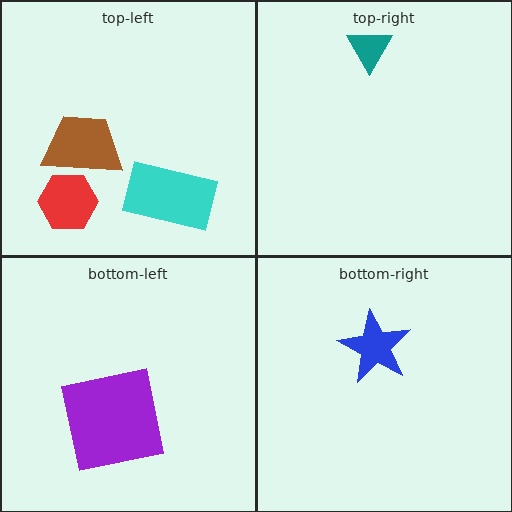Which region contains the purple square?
The bottom-left region.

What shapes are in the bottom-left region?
The purple square.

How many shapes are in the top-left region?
3.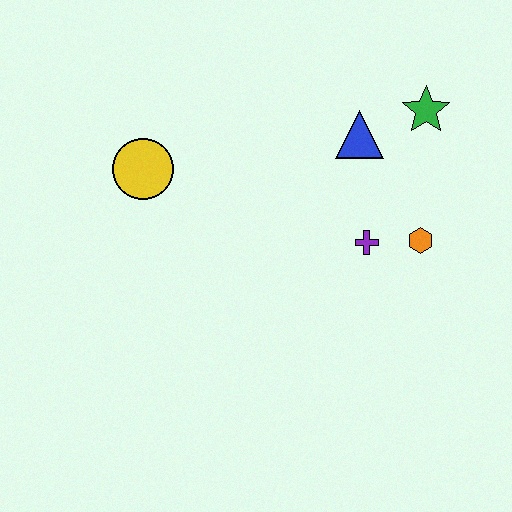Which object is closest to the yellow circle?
The blue triangle is closest to the yellow circle.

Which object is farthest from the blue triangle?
The yellow circle is farthest from the blue triangle.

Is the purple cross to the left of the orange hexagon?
Yes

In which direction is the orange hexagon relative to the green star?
The orange hexagon is below the green star.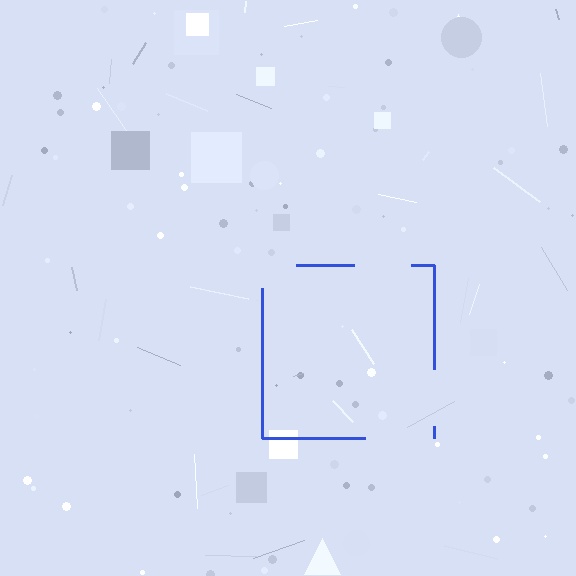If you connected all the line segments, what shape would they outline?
They would outline a square.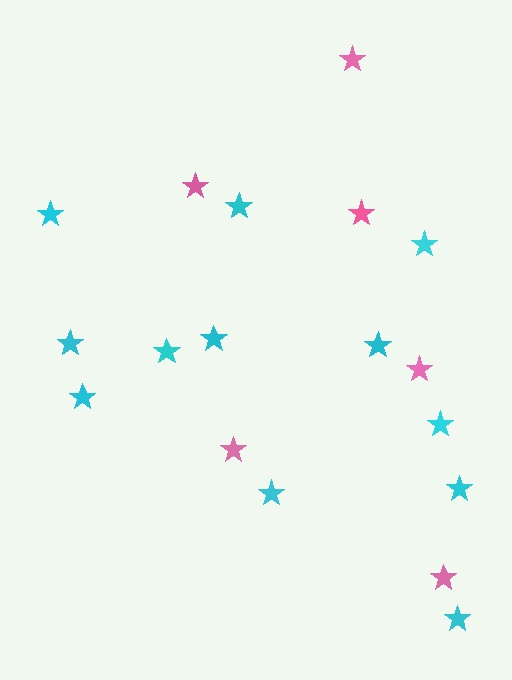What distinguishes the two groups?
There are 2 groups: one group of pink stars (6) and one group of cyan stars (12).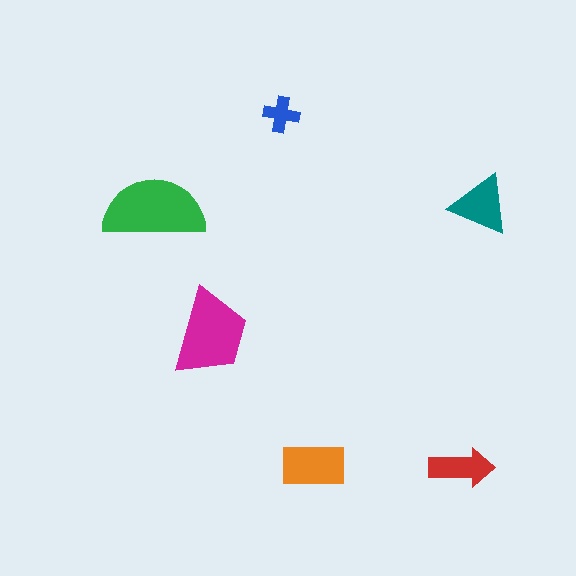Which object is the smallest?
The blue cross.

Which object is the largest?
The green semicircle.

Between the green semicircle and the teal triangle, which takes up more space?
The green semicircle.